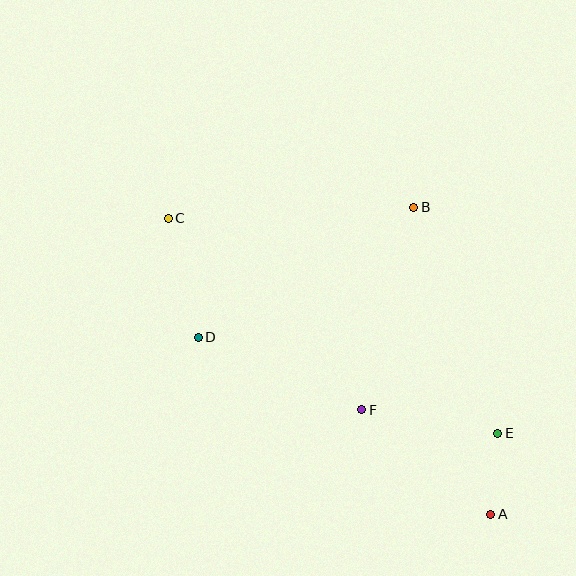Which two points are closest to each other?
Points A and E are closest to each other.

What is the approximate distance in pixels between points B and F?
The distance between B and F is approximately 209 pixels.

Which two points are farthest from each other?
Points A and C are farthest from each other.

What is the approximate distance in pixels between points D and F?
The distance between D and F is approximately 179 pixels.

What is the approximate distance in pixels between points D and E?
The distance between D and E is approximately 315 pixels.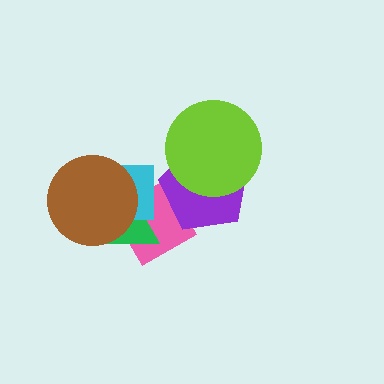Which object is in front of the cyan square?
The brown circle is in front of the cyan square.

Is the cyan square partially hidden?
Yes, it is partially covered by another shape.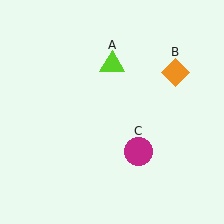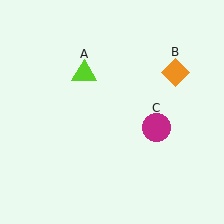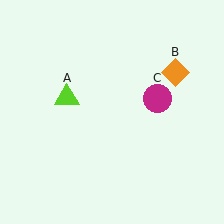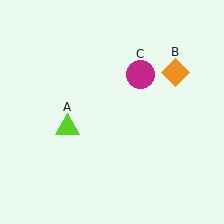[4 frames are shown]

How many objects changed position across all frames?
2 objects changed position: lime triangle (object A), magenta circle (object C).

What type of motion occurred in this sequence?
The lime triangle (object A), magenta circle (object C) rotated counterclockwise around the center of the scene.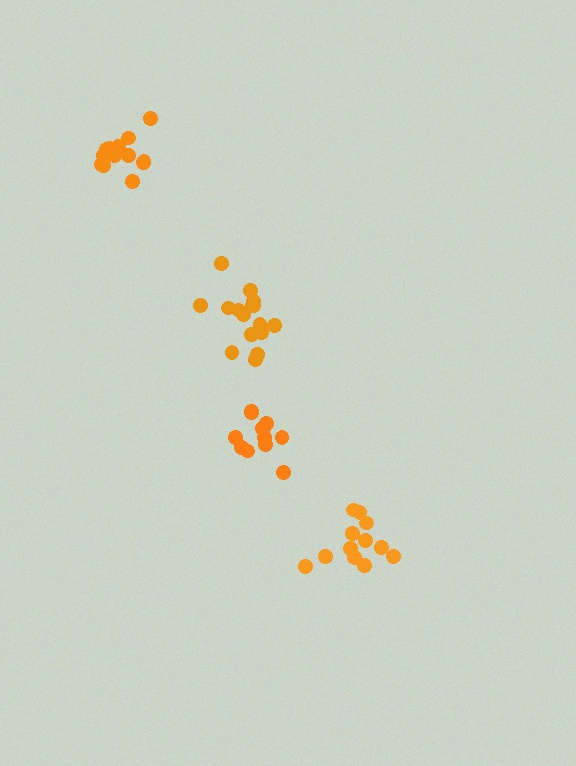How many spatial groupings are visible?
There are 4 spatial groupings.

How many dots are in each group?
Group 1: 13 dots, Group 2: 12 dots, Group 3: 16 dots, Group 4: 12 dots (53 total).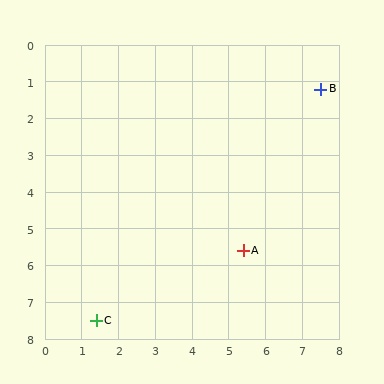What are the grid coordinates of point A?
Point A is at approximately (5.4, 5.6).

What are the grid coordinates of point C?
Point C is at approximately (1.4, 7.5).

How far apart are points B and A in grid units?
Points B and A are about 4.9 grid units apart.